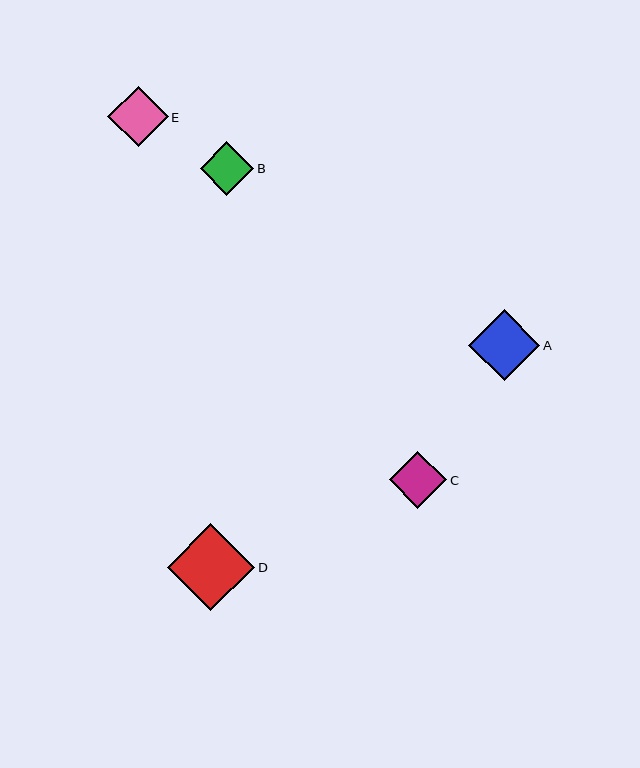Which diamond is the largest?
Diamond D is the largest with a size of approximately 88 pixels.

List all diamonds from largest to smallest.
From largest to smallest: D, A, E, C, B.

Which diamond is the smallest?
Diamond B is the smallest with a size of approximately 54 pixels.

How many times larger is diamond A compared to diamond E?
Diamond A is approximately 1.2 times the size of diamond E.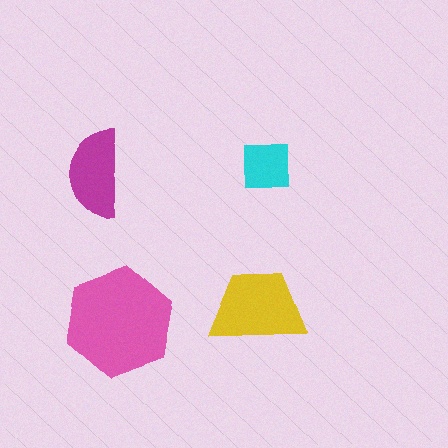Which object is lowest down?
The pink hexagon is bottommost.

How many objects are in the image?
There are 4 objects in the image.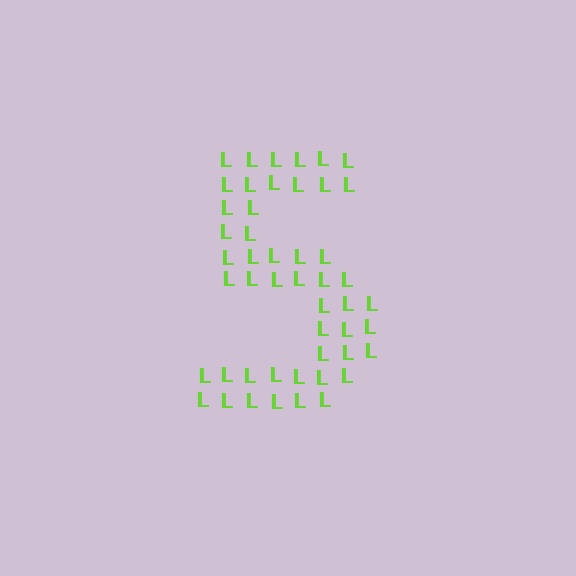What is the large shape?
The large shape is the digit 5.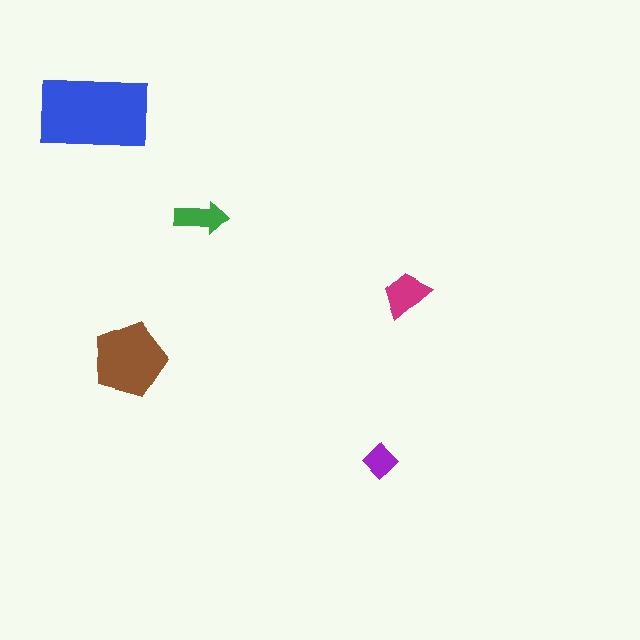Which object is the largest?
The blue rectangle.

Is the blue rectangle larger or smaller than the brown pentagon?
Larger.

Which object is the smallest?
The purple diamond.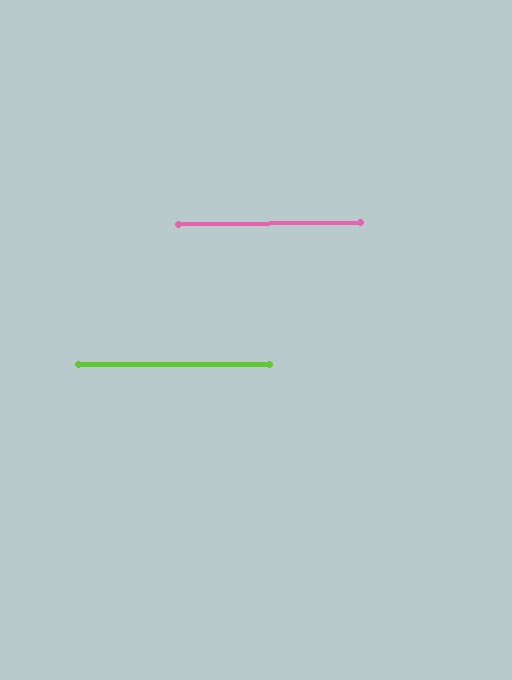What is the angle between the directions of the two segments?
Approximately 1 degree.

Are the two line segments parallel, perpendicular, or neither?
Parallel — their directions differ by only 0.9°.